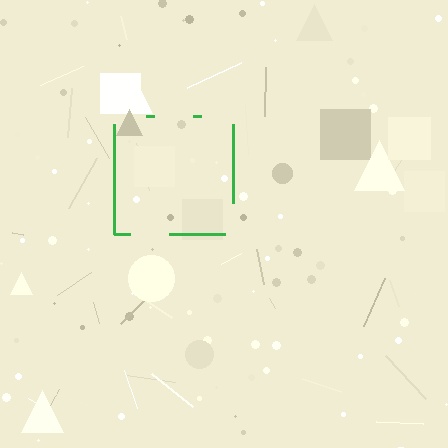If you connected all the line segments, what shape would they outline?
They would outline a square.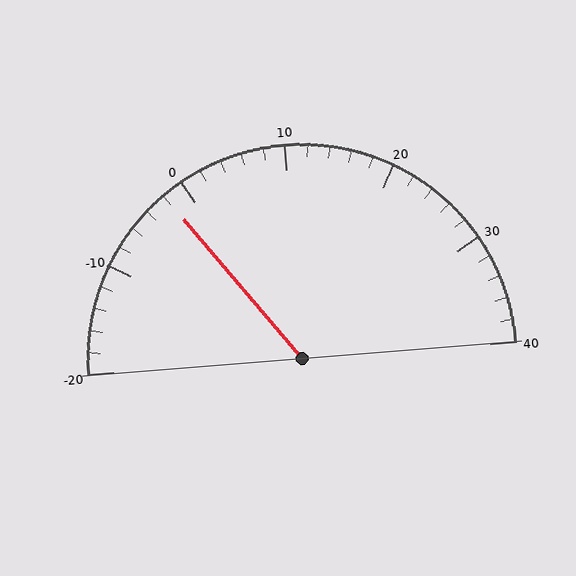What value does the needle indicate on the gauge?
The needle indicates approximately -2.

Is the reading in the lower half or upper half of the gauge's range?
The reading is in the lower half of the range (-20 to 40).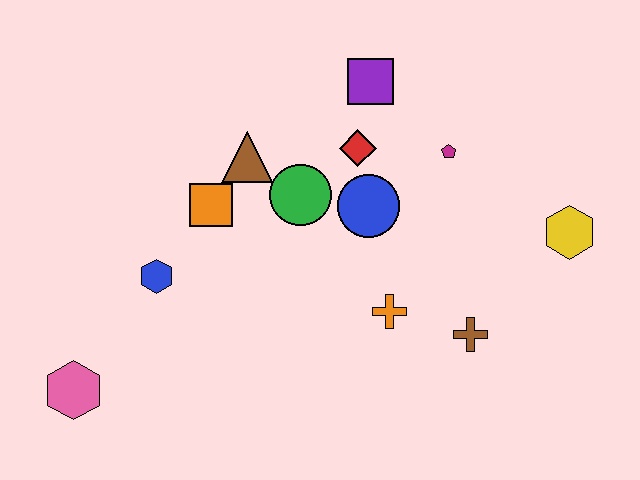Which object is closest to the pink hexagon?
The blue hexagon is closest to the pink hexagon.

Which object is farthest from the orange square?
The yellow hexagon is farthest from the orange square.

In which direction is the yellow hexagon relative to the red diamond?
The yellow hexagon is to the right of the red diamond.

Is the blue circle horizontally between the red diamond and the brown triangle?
No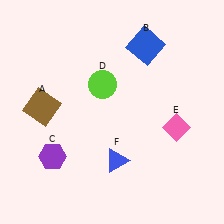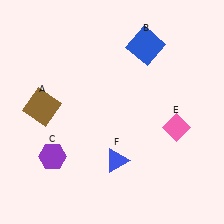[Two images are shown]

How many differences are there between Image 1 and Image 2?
There is 1 difference between the two images.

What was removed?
The lime circle (D) was removed in Image 2.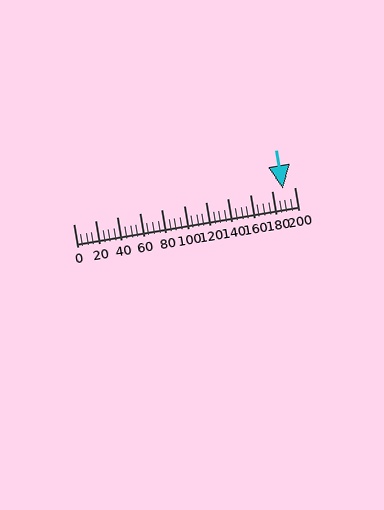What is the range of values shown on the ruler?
The ruler shows values from 0 to 200.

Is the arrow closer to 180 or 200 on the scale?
The arrow is closer to 200.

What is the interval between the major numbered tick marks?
The major tick marks are spaced 20 units apart.